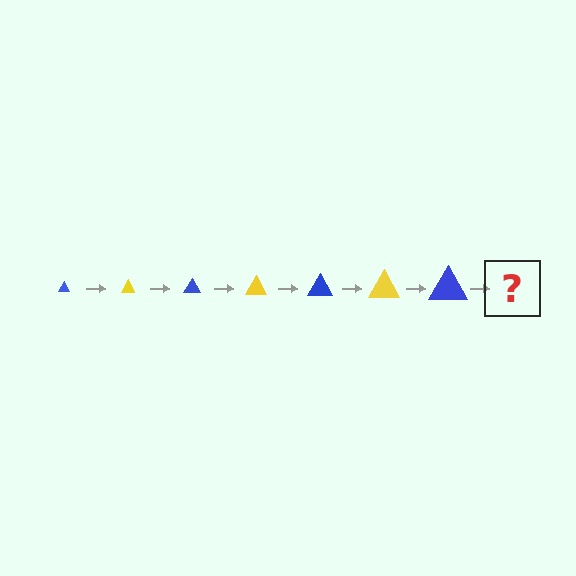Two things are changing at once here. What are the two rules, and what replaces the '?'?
The two rules are that the triangle grows larger each step and the color cycles through blue and yellow. The '?' should be a yellow triangle, larger than the previous one.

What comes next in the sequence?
The next element should be a yellow triangle, larger than the previous one.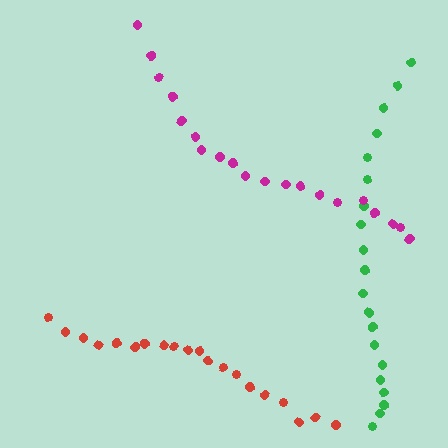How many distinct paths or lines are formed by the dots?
There are 3 distinct paths.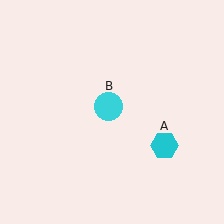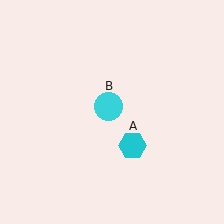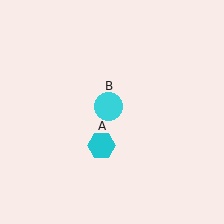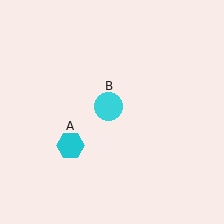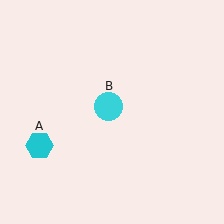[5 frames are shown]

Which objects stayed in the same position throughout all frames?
Cyan circle (object B) remained stationary.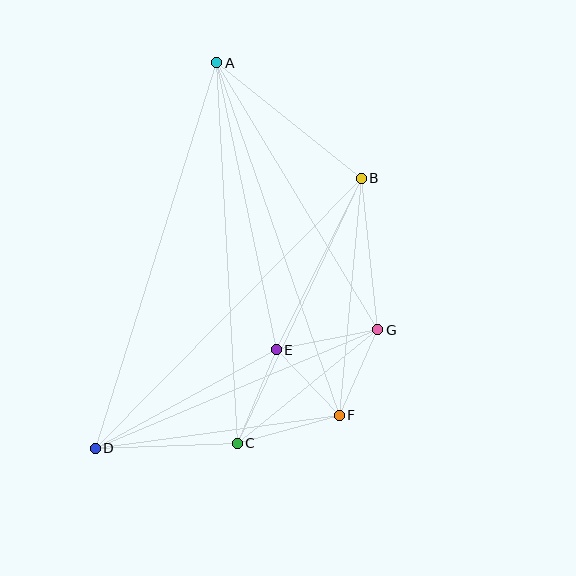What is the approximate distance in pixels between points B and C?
The distance between B and C is approximately 293 pixels.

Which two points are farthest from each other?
Points A and D are farthest from each other.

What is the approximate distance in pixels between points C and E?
The distance between C and E is approximately 102 pixels.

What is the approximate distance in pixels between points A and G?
The distance between A and G is approximately 312 pixels.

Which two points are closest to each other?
Points E and F are closest to each other.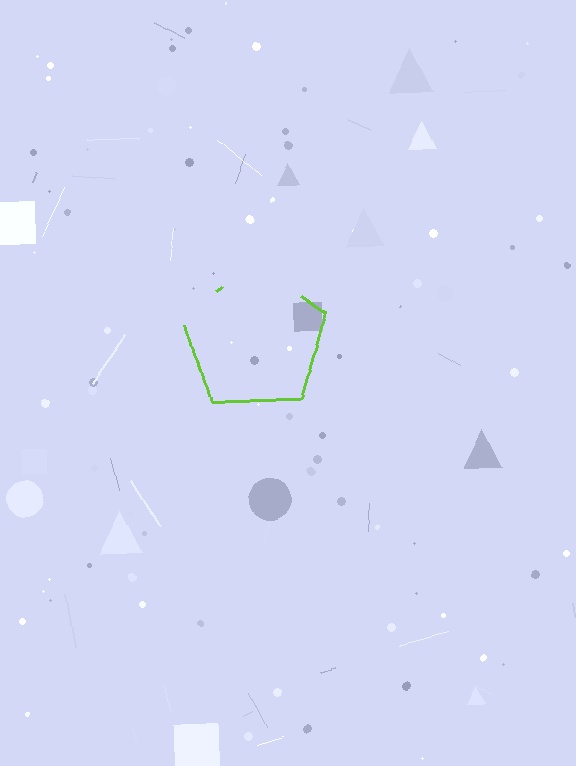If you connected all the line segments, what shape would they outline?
They would outline a pentagon.